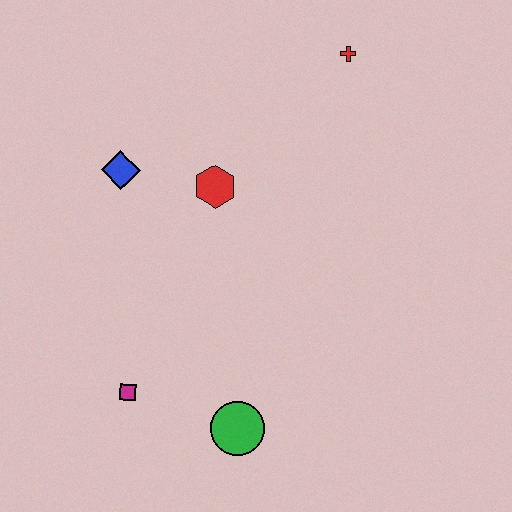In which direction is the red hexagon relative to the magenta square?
The red hexagon is above the magenta square.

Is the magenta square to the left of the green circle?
Yes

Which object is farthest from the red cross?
The magenta square is farthest from the red cross.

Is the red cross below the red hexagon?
No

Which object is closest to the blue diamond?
The red hexagon is closest to the blue diamond.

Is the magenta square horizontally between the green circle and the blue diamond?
Yes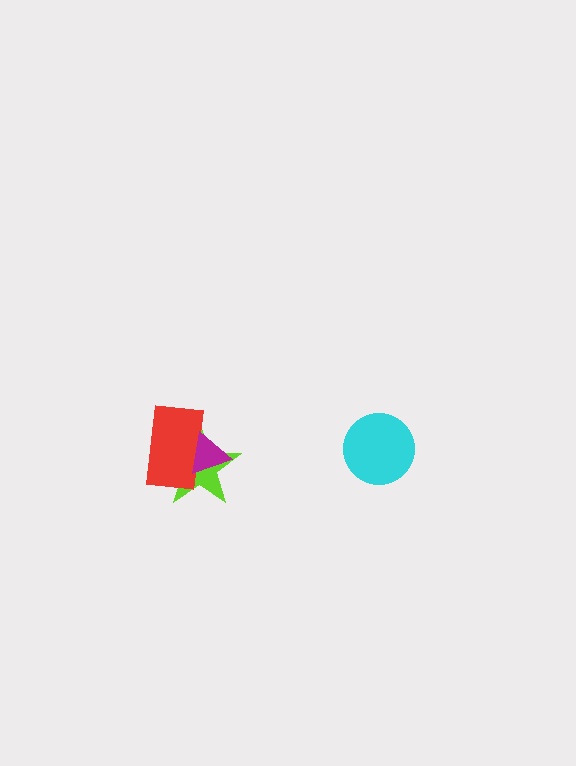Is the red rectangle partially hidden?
Yes, it is partially covered by another shape.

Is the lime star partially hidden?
Yes, it is partially covered by another shape.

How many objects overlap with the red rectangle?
2 objects overlap with the red rectangle.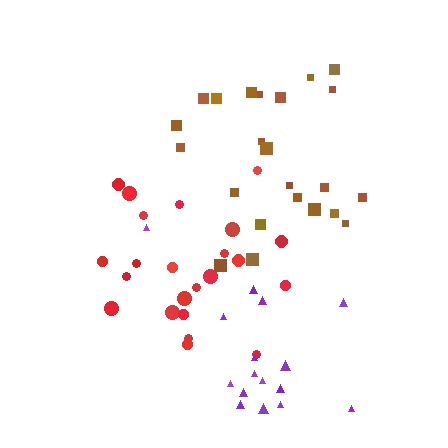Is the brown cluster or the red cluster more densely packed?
Red.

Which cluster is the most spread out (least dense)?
Purple.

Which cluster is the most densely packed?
Red.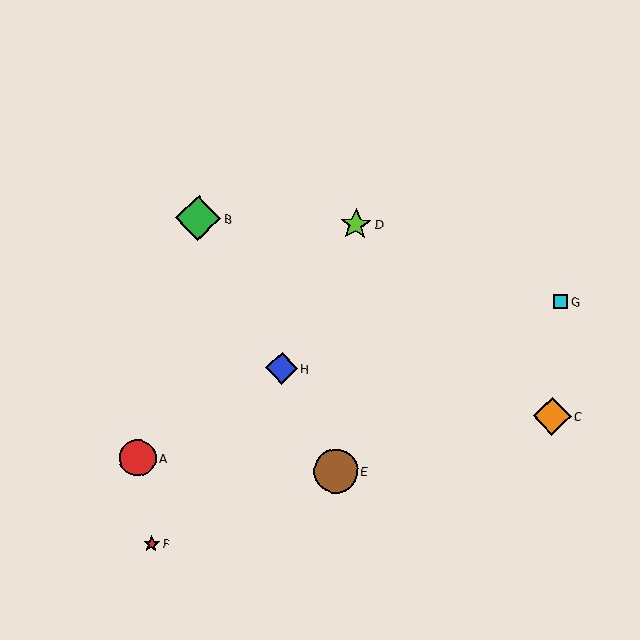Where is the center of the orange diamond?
The center of the orange diamond is at (552, 416).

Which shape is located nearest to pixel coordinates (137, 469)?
The red circle (labeled A) at (138, 458) is nearest to that location.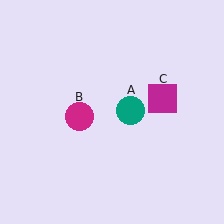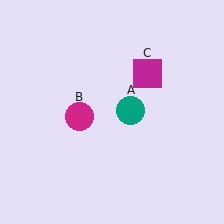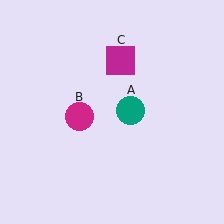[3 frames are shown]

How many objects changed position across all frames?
1 object changed position: magenta square (object C).